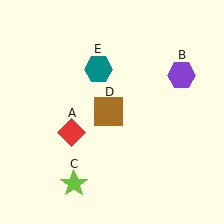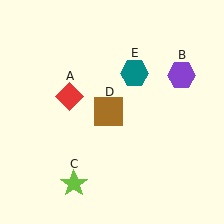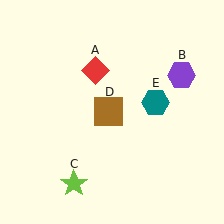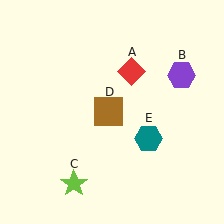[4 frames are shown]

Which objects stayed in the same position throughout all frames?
Purple hexagon (object B) and lime star (object C) and brown square (object D) remained stationary.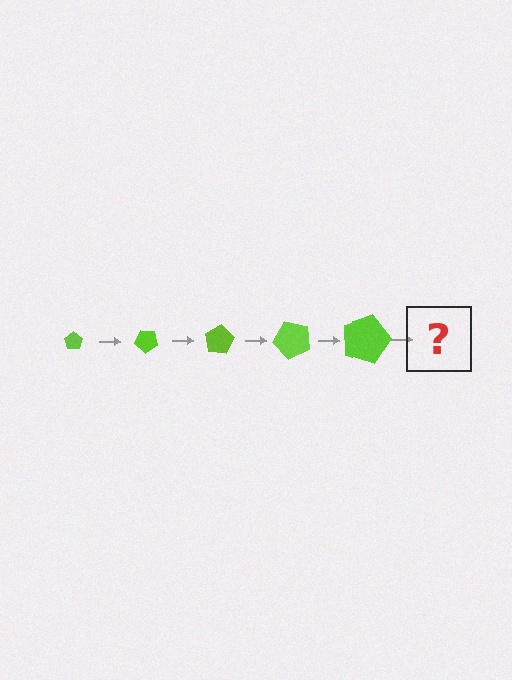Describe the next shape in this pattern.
It should be a pentagon, larger than the previous one and rotated 200 degrees from the start.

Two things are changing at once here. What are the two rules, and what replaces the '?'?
The two rules are that the pentagon grows larger each step and it rotates 40 degrees each step. The '?' should be a pentagon, larger than the previous one and rotated 200 degrees from the start.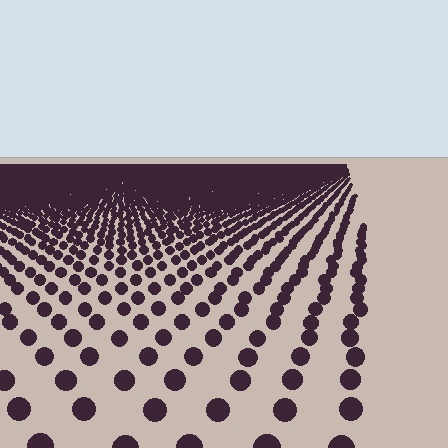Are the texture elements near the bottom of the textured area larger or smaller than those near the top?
Larger. Near the bottom, elements are closer to the viewer and appear at a bigger on-screen size.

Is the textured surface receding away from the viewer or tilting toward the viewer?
The surface is receding away from the viewer. Texture elements get smaller and denser toward the top.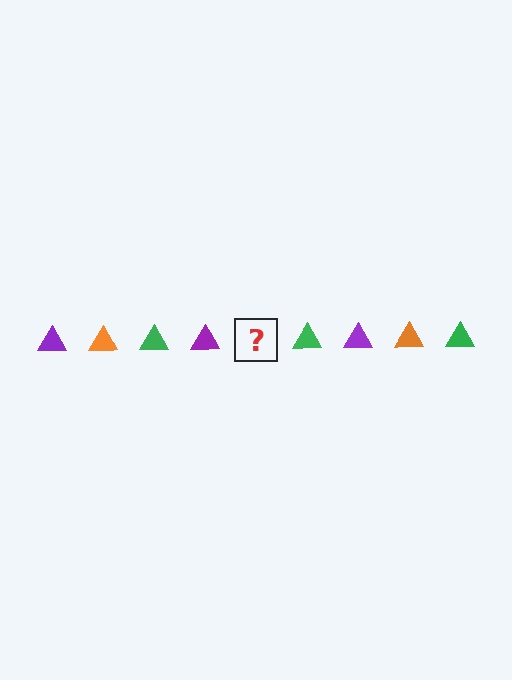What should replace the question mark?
The question mark should be replaced with an orange triangle.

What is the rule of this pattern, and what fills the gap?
The rule is that the pattern cycles through purple, orange, green triangles. The gap should be filled with an orange triangle.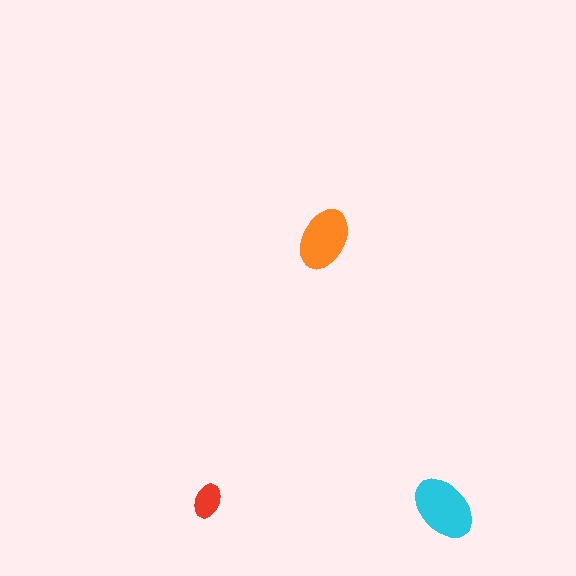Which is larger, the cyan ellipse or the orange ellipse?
The cyan one.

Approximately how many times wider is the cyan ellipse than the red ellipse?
About 2 times wider.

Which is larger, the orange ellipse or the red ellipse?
The orange one.